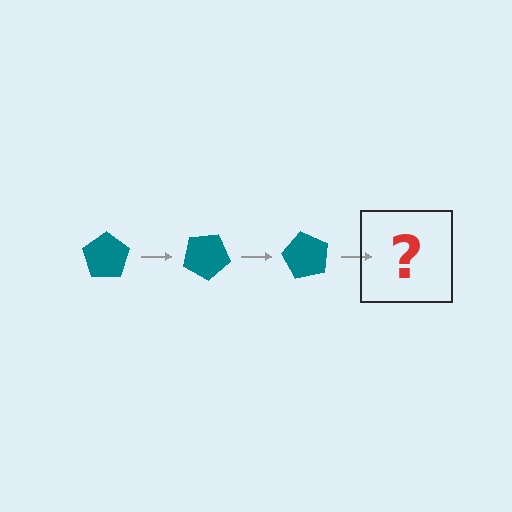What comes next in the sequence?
The next element should be a teal pentagon rotated 90 degrees.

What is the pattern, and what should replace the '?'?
The pattern is that the pentagon rotates 30 degrees each step. The '?' should be a teal pentagon rotated 90 degrees.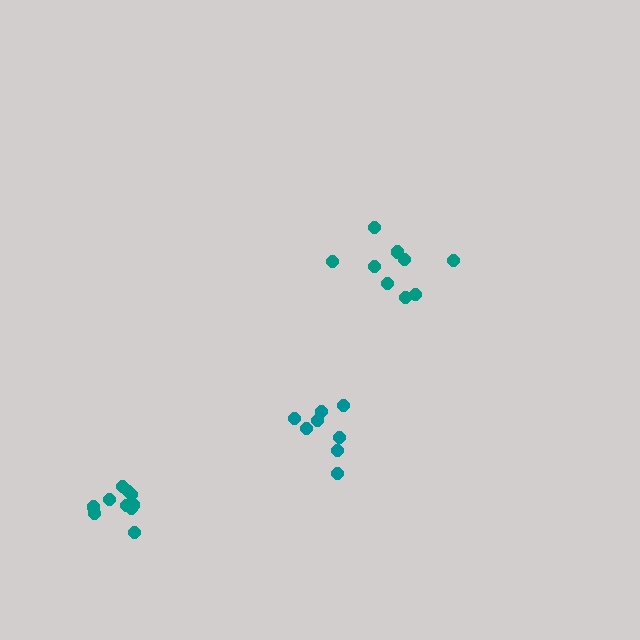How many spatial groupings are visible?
There are 3 spatial groupings.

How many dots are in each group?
Group 1: 8 dots, Group 2: 9 dots, Group 3: 10 dots (27 total).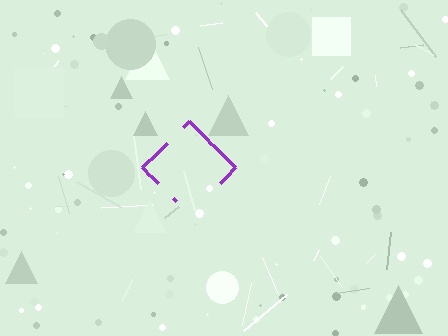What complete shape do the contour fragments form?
The contour fragments form a diamond.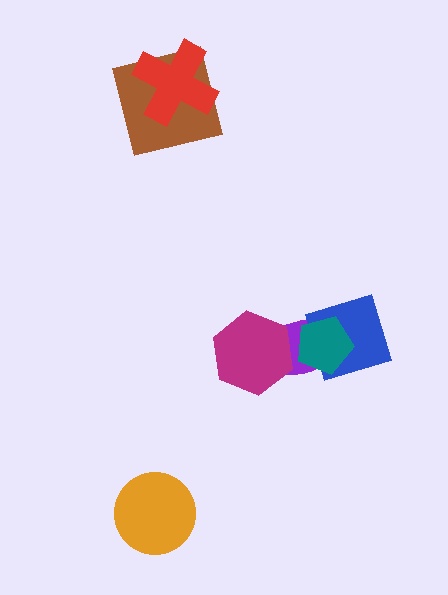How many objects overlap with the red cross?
1 object overlaps with the red cross.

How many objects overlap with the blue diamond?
2 objects overlap with the blue diamond.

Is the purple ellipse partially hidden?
Yes, it is partially covered by another shape.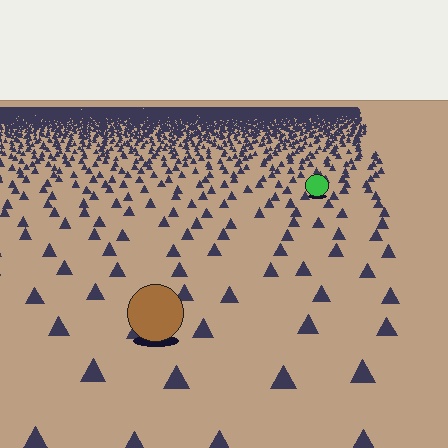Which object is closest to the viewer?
The brown circle is closest. The texture marks near it are larger and more spread out.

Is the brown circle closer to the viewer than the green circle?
Yes. The brown circle is closer — you can tell from the texture gradient: the ground texture is coarser near it.